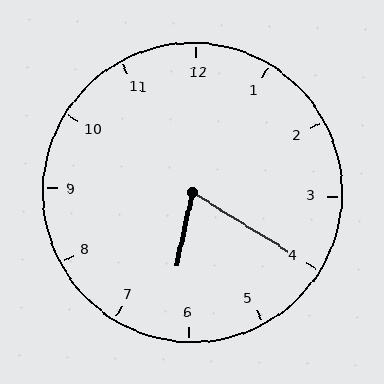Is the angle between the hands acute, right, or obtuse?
It is acute.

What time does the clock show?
6:20.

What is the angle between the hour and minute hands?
Approximately 70 degrees.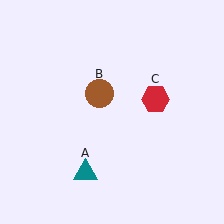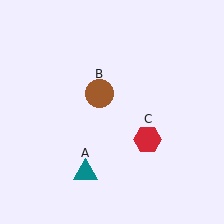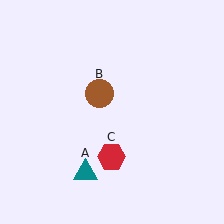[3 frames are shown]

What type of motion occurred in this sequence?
The red hexagon (object C) rotated clockwise around the center of the scene.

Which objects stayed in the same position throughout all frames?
Teal triangle (object A) and brown circle (object B) remained stationary.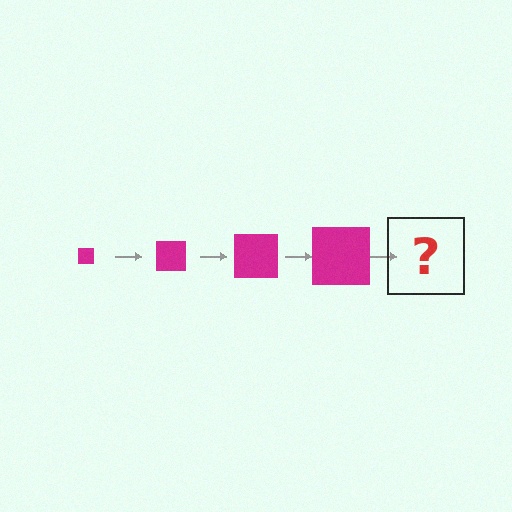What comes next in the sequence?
The next element should be a magenta square, larger than the previous one.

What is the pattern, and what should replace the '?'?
The pattern is that the square gets progressively larger each step. The '?' should be a magenta square, larger than the previous one.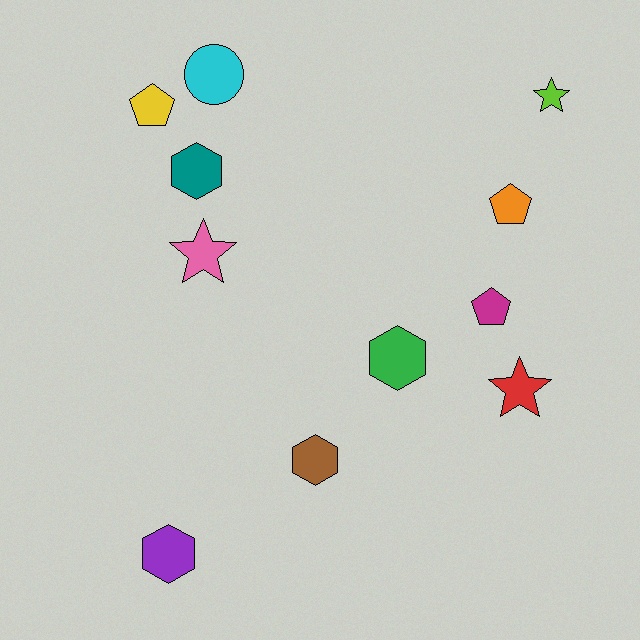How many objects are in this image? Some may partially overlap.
There are 11 objects.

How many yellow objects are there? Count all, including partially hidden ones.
There is 1 yellow object.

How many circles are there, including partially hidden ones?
There is 1 circle.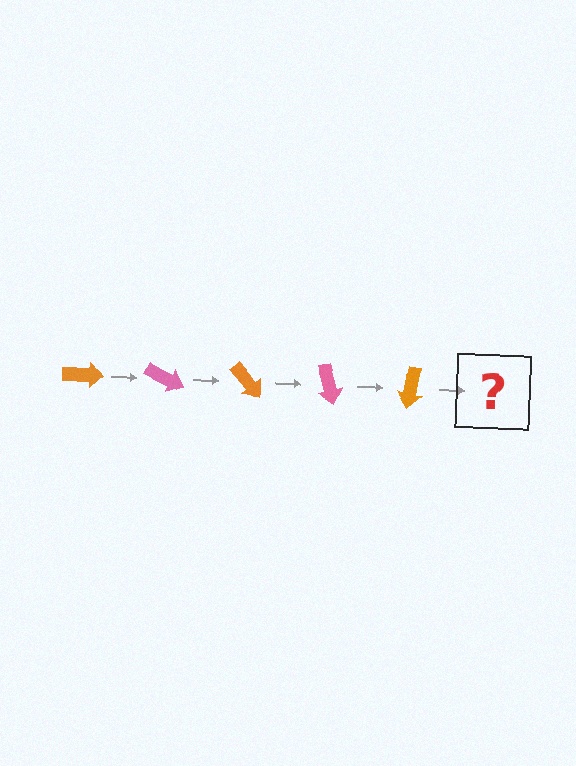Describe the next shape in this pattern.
It should be a pink arrow, rotated 125 degrees from the start.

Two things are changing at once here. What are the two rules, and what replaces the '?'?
The two rules are that it rotates 25 degrees each step and the color cycles through orange and pink. The '?' should be a pink arrow, rotated 125 degrees from the start.